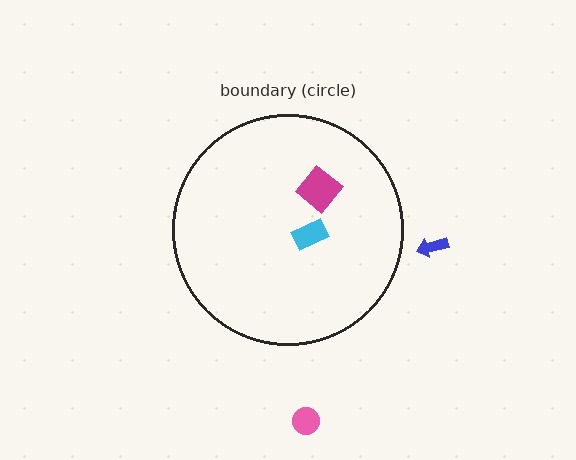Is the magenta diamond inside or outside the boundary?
Inside.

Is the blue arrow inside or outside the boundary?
Outside.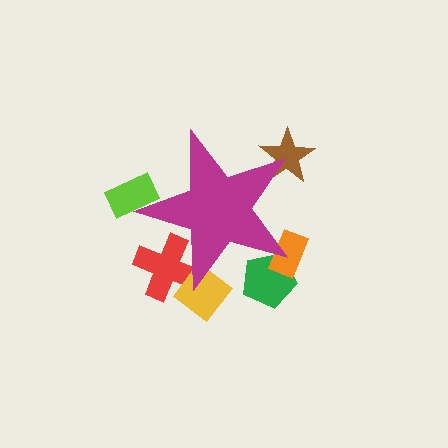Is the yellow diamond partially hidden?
Yes, the yellow diamond is partially hidden behind the magenta star.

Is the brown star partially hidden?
Yes, the brown star is partially hidden behind the magenta star.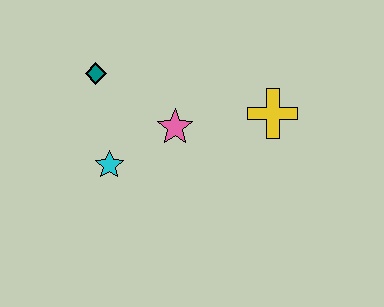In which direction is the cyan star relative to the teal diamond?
The cyan star is below the teal diamond.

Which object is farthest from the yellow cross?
The teal diamond is farthest from the yellow cross.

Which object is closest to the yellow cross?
The pink star is closest to the yellow cross.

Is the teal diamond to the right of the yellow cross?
No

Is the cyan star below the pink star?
Yes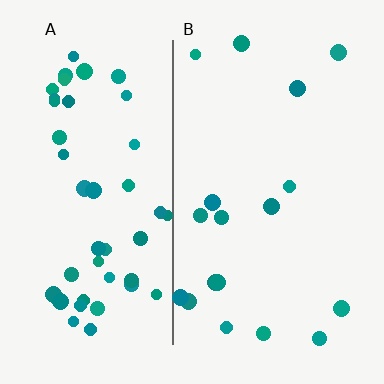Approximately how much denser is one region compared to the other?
Approximately 2.7× — region A over region B.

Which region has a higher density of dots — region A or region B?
A (the left).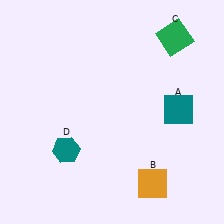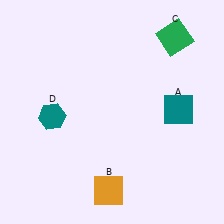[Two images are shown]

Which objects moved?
The objects that moved are: the orange square (B), the teal hexagon (D).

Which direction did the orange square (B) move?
The orange square (B) moved left.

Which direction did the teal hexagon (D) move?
The teal hexagon (D) moved up.